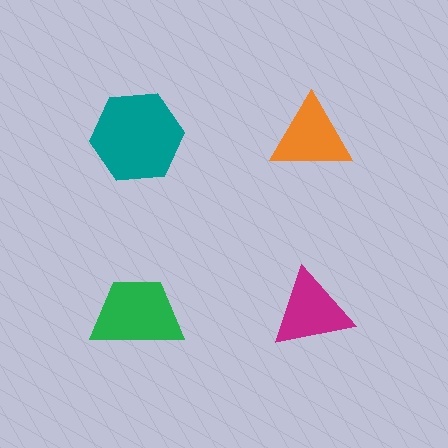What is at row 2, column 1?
A green trapezoid.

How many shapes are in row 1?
2 shapes.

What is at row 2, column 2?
A magenta triangle.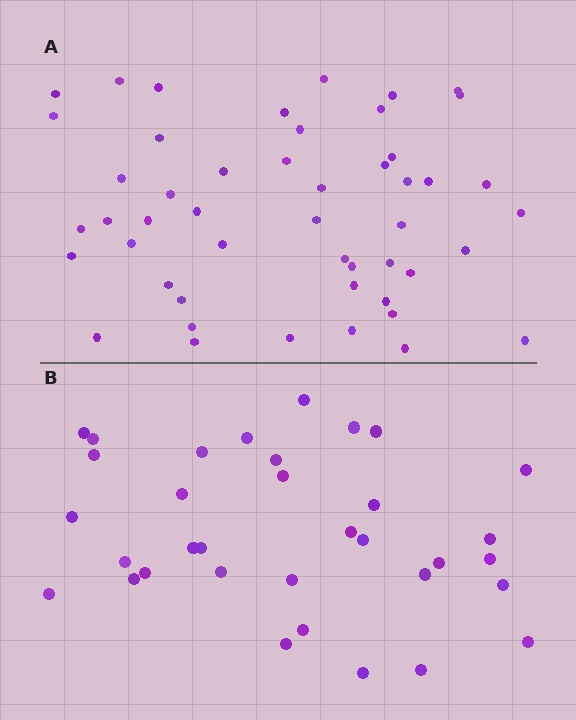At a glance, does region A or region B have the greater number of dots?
Region A (the top region) has more dots.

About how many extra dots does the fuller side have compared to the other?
Region A has approximately 15 more dots than region B.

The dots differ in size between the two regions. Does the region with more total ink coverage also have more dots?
No. Region B has more total ink coverage because its dots are larger, but region A actually contains more individual dots. Total area can be misleading — the number of items is what matters here.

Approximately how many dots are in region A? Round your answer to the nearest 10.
About 50 dots. (The exact count is 49, which rounds to 50.)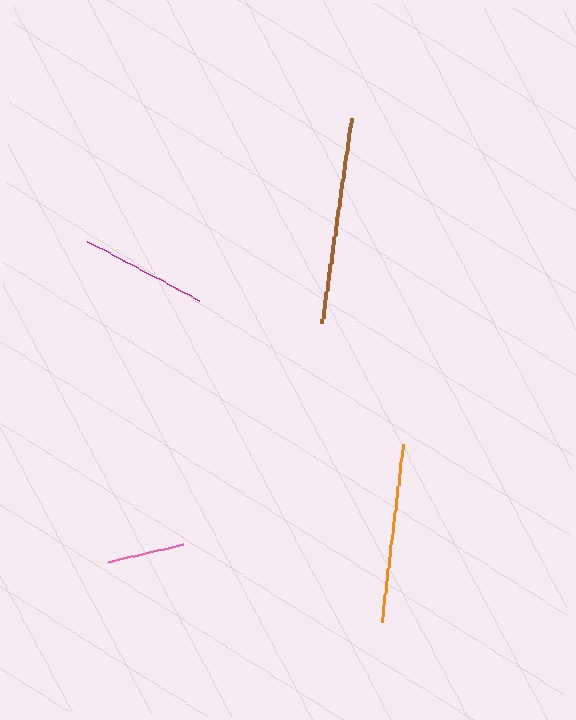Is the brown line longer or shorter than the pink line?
The brown line is longer than the pink line.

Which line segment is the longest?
The brown line is the longest at approximately 207 pixels.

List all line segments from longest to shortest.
From longest to shortest: brown, orange, magenta, pink.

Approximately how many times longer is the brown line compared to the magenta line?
The brown line is approximately 1.6 times the length of the magenta line.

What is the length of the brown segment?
The brown segment is approximately 207 pixels long.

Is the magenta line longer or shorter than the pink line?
The magenta line is longer than the pink line.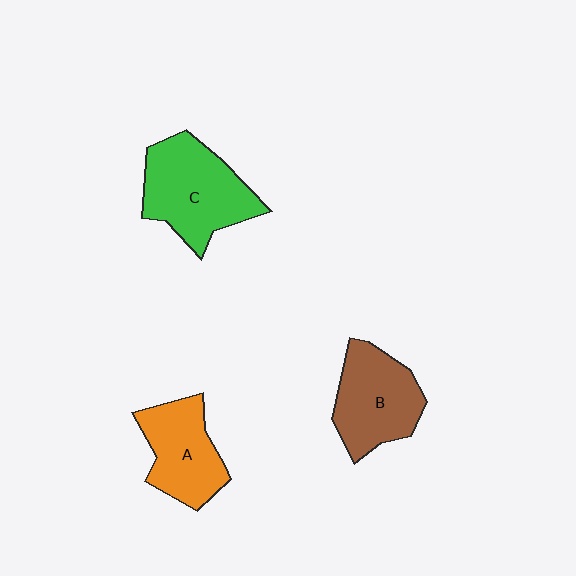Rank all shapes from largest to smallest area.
From largest to smallest: C (green), B (brown), A (orange).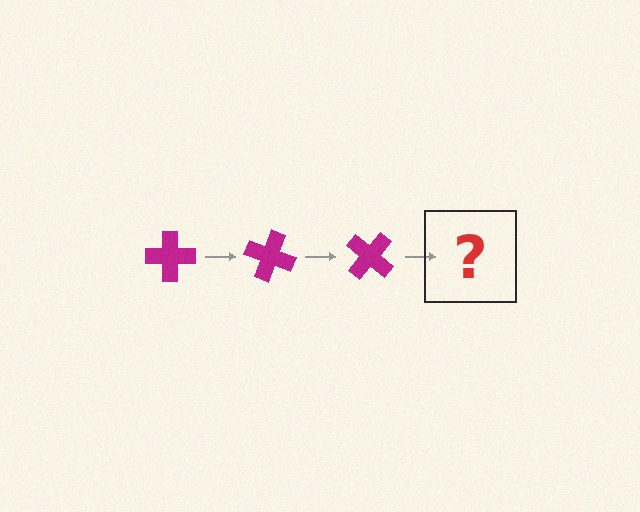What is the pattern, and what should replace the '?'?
The pattern is that the cross rotates 20 degrees each step. The '?' should be a magenta cross rotated 60 degrees.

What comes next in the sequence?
The next element should be a magenta cross rotated 60 degrees.